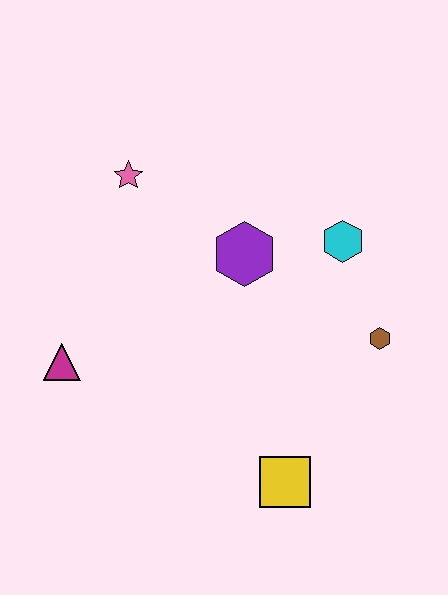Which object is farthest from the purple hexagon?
The yellow square is farthest from the purple hexagon.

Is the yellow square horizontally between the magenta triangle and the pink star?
No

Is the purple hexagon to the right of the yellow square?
No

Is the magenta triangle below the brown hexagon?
Yes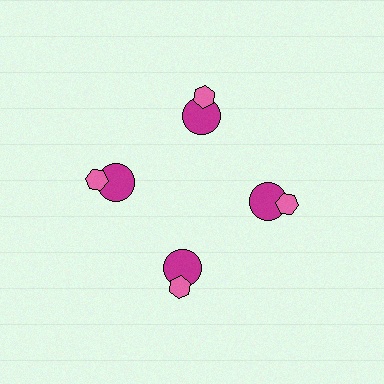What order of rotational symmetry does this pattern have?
This pattern has 4-fold rotational symmetry.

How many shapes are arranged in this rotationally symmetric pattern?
There are 8 shapes, arranged in 4 groups of 2.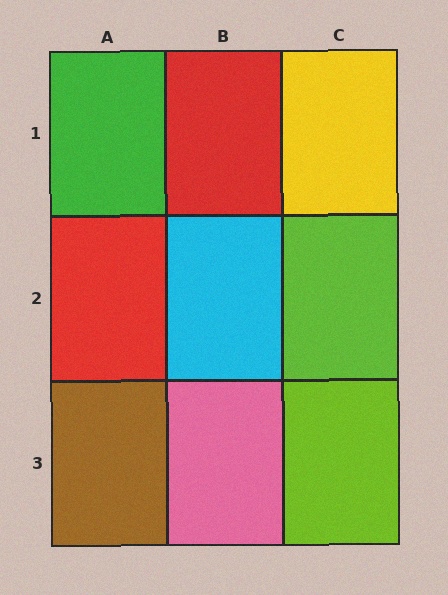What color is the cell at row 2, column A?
Red.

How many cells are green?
1 cell is green.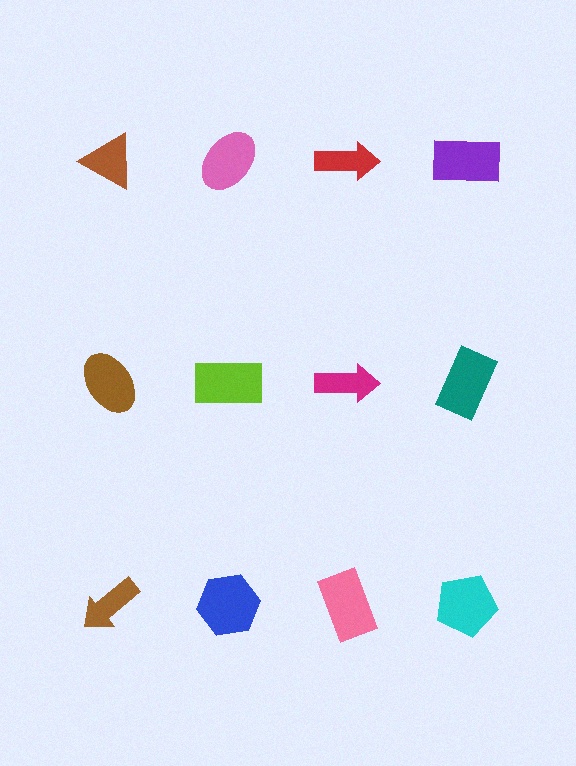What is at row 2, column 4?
A teal rectangle.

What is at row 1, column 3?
A red arrow.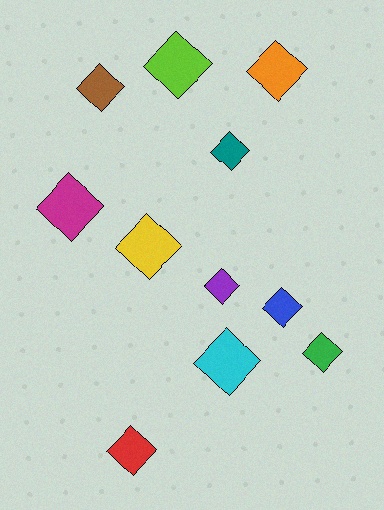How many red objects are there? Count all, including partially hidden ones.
There is 1 red object.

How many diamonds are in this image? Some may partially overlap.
There are 11 diamonds.